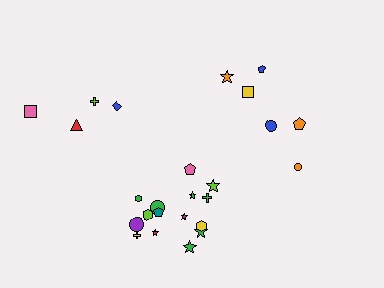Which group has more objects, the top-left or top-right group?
The top-right group.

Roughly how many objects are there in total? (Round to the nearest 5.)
Roughly 25 objects in total.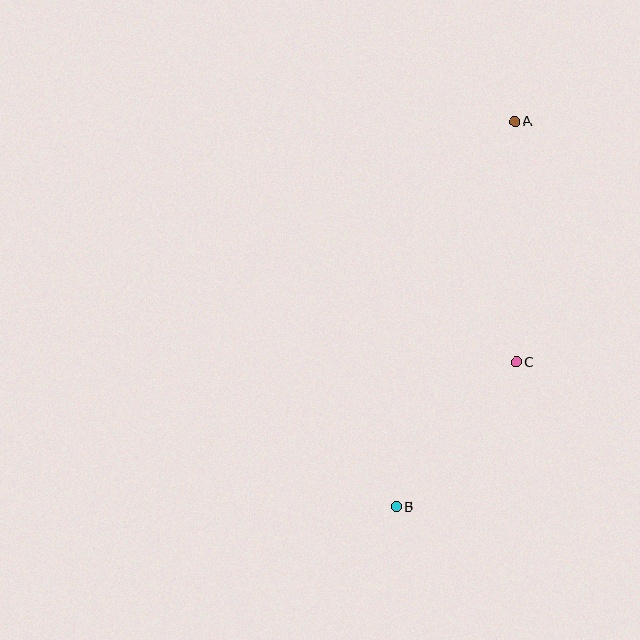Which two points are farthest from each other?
Points A and B are farthest from each other.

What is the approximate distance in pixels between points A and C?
The distance between A and C is approximately 240 pixels.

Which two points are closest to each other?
Points B and C are closest to each other.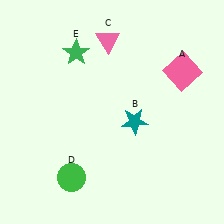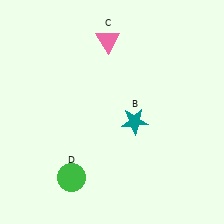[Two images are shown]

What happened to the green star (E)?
The green star (E) was removed in Image 2. It was in the top-left area of Image 1.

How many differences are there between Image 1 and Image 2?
There are 2 differences between the two images.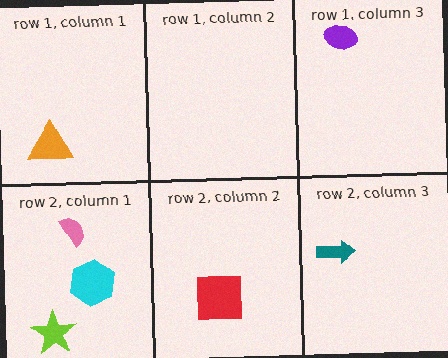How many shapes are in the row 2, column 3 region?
1.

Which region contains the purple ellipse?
The row 1, column 3 region.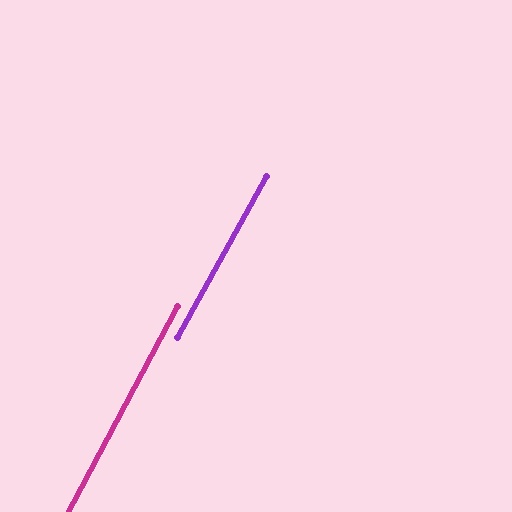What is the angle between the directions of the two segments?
Approximately 1 degree.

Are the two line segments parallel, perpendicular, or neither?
Parallel — their directions differ by only 1.0°.